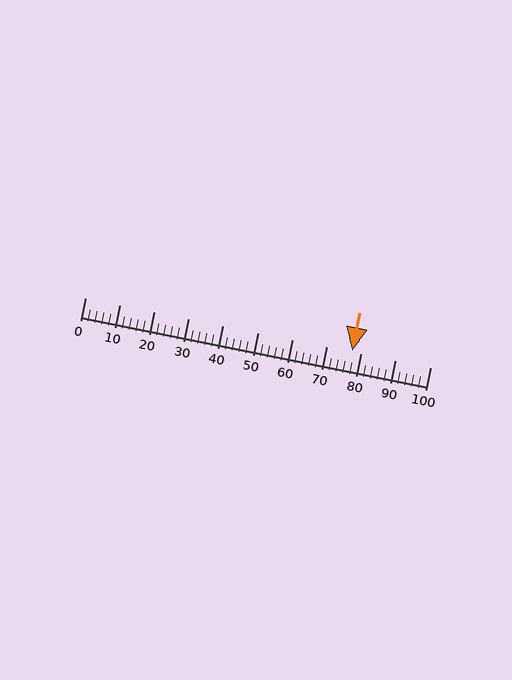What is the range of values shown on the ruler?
The ruler shows values from 0 to 100.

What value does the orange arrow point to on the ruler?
The orange arrow points to approximately 77.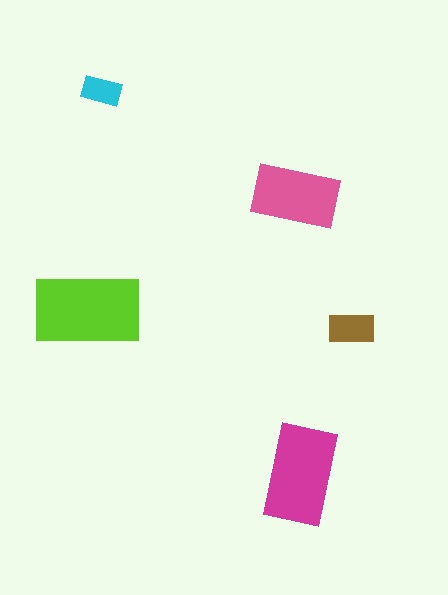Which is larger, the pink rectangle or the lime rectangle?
The lime one.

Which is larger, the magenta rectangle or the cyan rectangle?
The magenta one.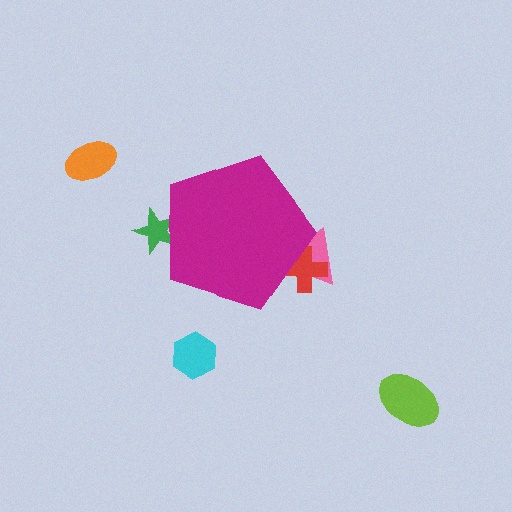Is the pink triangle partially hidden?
Yes, the pink triangle is partially hidden behind the magenta pentagon.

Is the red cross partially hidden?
Yes, the red cross is partially hidden behind the magenta pentagon.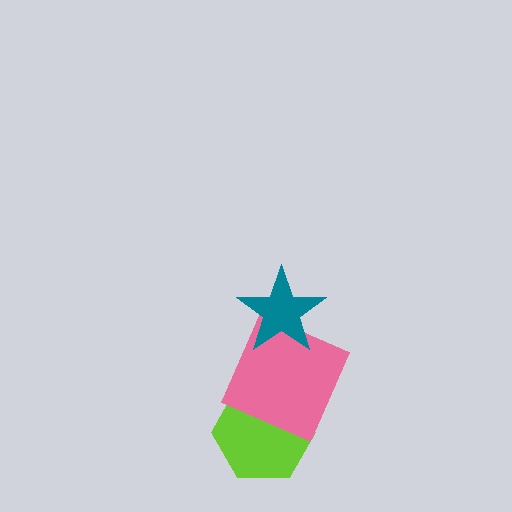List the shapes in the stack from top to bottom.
From top to bottom: the teal star, the pink square, the lime hexagon.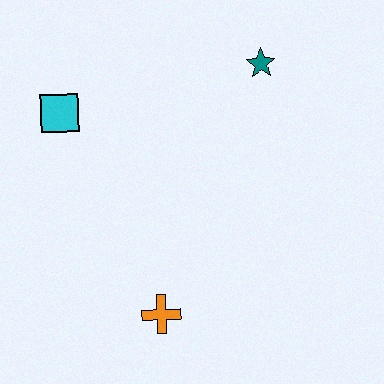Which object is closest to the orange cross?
The cyan square is closest to the orange cross.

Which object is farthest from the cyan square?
The orange cross is farthest from the cyan square.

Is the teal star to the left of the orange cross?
No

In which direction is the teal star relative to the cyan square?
The teal star is to the right of the cyan square.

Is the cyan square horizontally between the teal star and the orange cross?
No